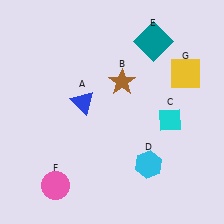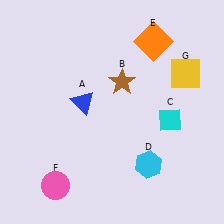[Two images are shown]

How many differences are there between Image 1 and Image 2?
There is 1 difference between the two images.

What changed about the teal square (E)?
In Image 1, E is teal. In Image 2, it changed to orange.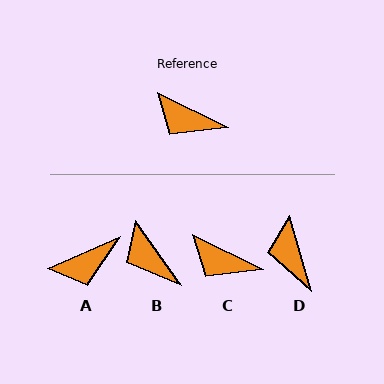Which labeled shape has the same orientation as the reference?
C.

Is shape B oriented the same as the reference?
No, it is off by about 28 degrees.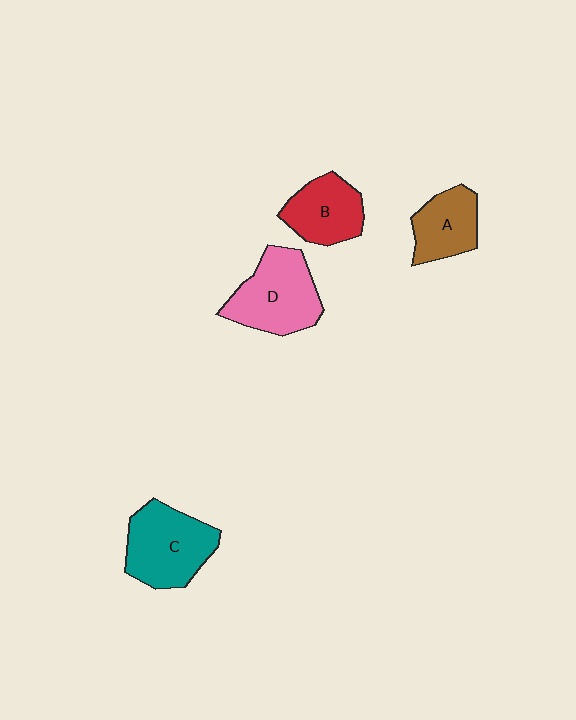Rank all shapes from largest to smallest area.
From largest to smallest: D (pink), C (teal), B (red), A (brown).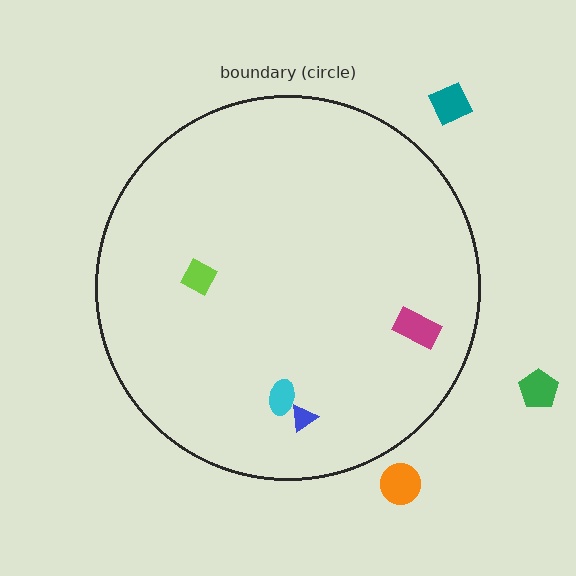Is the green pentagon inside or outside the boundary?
Outside.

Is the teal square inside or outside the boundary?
Outside.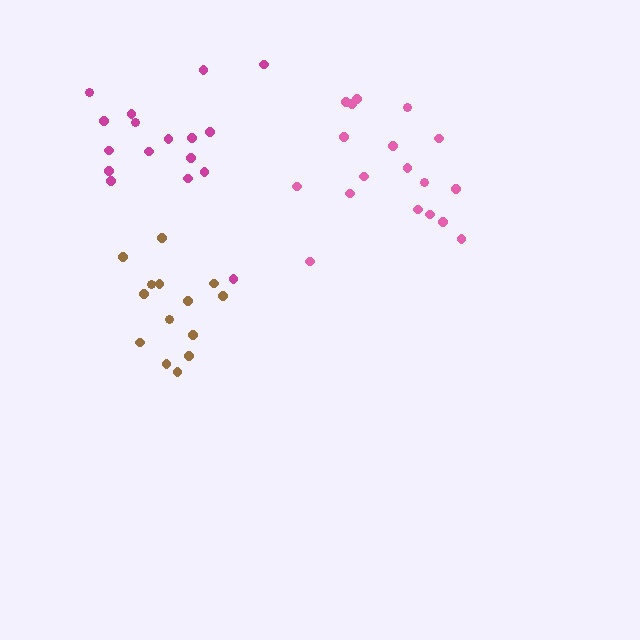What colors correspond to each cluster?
The clusters are colored: brown, pink, magenta.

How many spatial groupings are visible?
There are 3 spatial groupings.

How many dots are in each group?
Group 1: 14 dots, Group 2: 18 dots, Group 3: 17 dots (49 total).